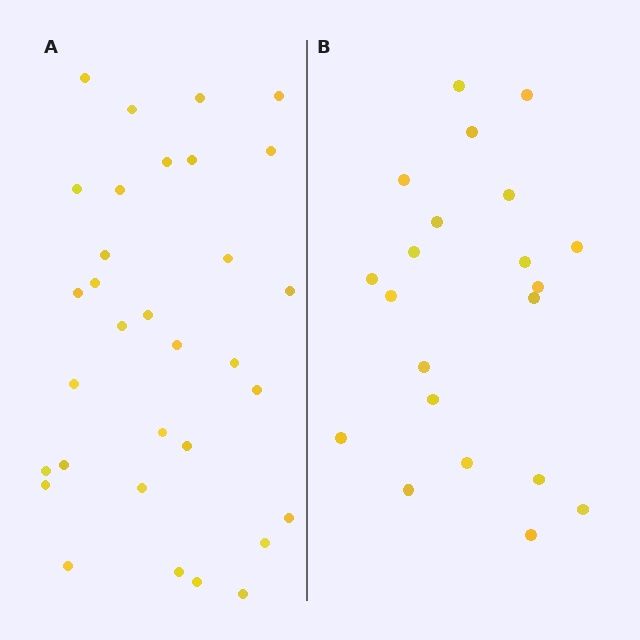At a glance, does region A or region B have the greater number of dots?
Region A (the left region) has more dots.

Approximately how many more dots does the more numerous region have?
Region A has roughly 12 or so more dots than region B.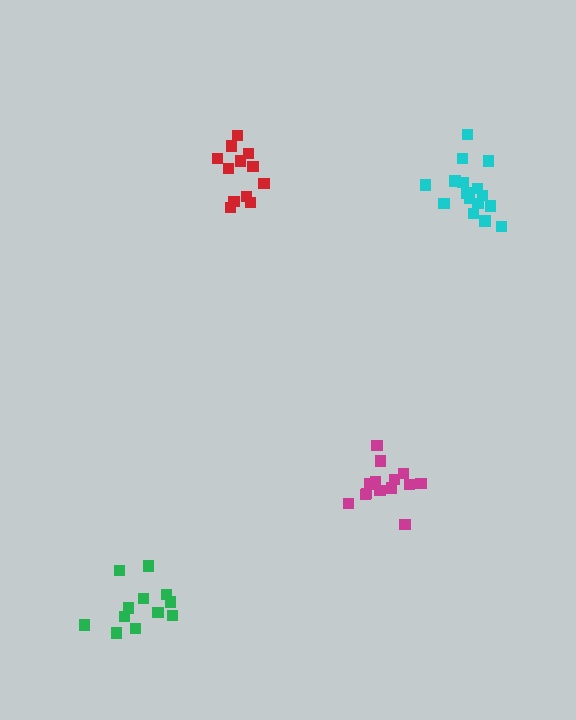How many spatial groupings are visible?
There are 4 spatial groupings.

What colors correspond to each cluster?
The clusters are colored: green, cyan, magenta, red.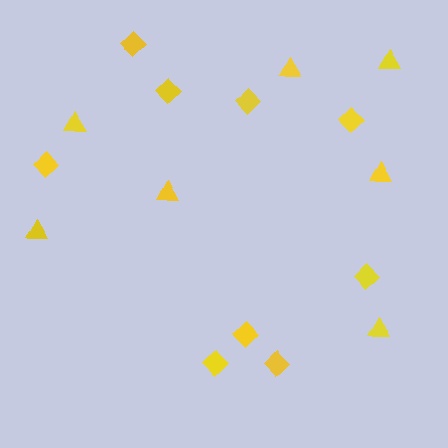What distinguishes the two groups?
There are 2 groups: one group of diamonds (9) and one group of triangles (7).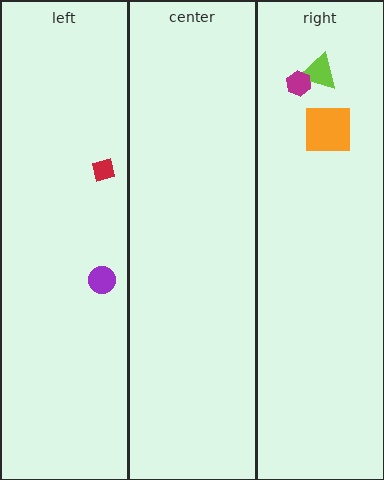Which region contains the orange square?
The right region.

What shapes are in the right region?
The orange square, the lime triangle, the magenta hexagon.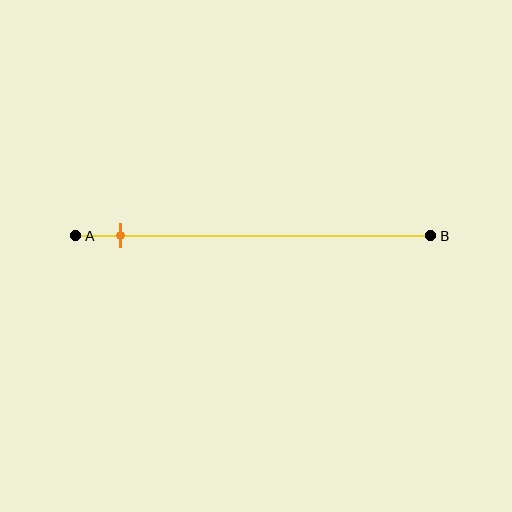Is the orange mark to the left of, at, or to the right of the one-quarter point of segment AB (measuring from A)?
The orange mark is to the left of the one-quarter point of segment AB.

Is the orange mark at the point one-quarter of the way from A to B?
No, the mark is at about 15% from A, not at the 25% one-quarter point.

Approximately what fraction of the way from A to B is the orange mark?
The orange mark is approximately 15% of the way from A to B.